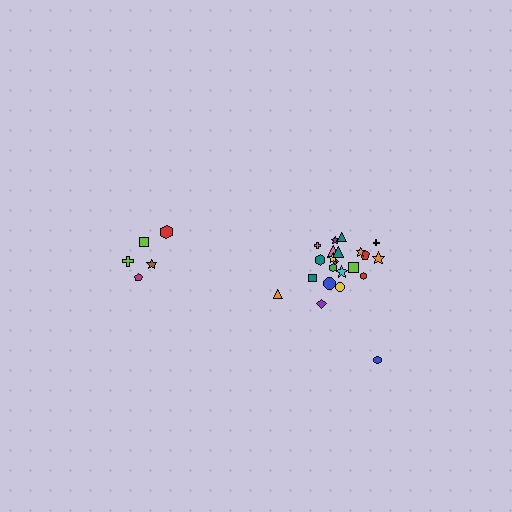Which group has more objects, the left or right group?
The right group.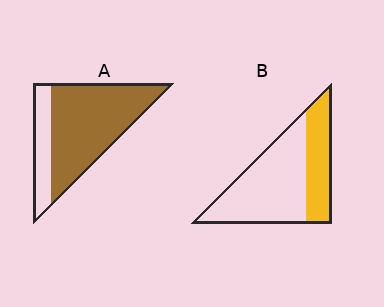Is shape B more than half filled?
No.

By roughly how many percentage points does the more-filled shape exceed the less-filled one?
By roughly 45 percentage points (A over B).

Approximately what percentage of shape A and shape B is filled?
A is approximately 75% and B is approximately 35%.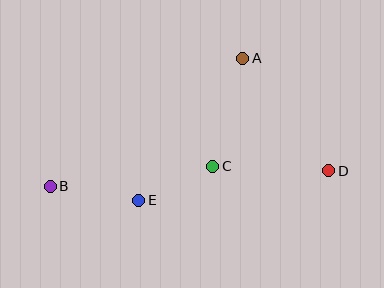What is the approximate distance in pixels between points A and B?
The distance between A and B is approximately 231 pixels.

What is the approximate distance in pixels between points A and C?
The distance between A and C is approximately 112 pixels.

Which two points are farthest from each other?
Points B and D are farthest from each other.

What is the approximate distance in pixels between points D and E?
The distance between D and E is approximately 192 pixels.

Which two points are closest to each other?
Points C and E are closest to each other.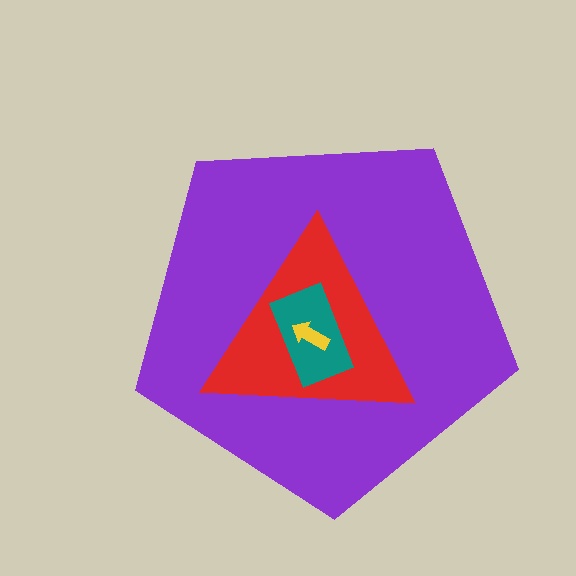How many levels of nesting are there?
4.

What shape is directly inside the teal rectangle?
The yellow arrow.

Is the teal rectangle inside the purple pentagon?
Yes.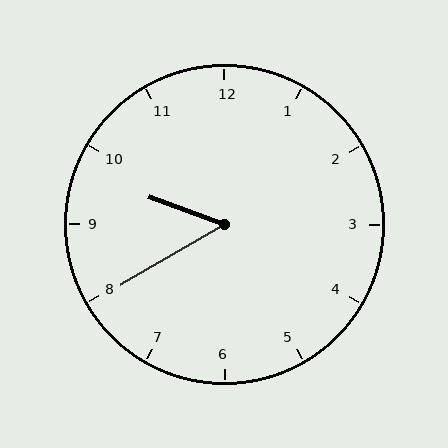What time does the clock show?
9:40.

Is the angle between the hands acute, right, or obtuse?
It is acute.